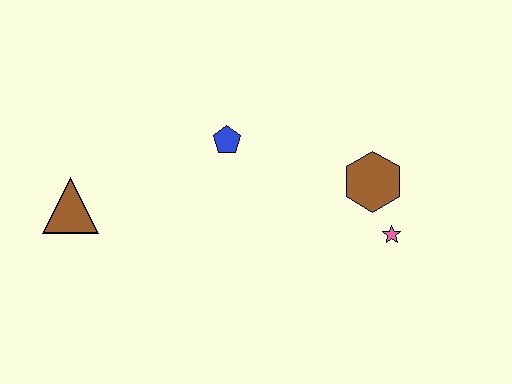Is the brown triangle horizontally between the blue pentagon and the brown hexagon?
No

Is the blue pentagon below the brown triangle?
No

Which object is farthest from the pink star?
The brown triangle is farthest from the pink star.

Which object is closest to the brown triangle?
The blue pentagon is closest to the brown triangle.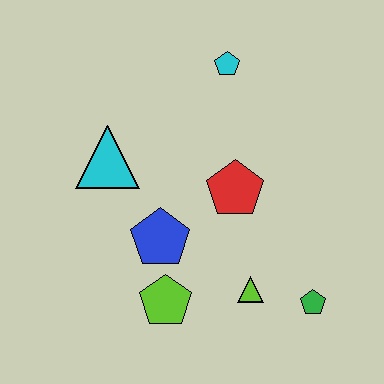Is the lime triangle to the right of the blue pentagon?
Yes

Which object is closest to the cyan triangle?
The blue pentagon is closest to the cyan triangle.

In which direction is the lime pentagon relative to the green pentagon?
The lime pentagon is to the left of the green pentagon.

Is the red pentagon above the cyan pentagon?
No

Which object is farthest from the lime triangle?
The cyan pentagon is farthest from the lime triangle.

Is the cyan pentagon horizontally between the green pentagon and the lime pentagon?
Yes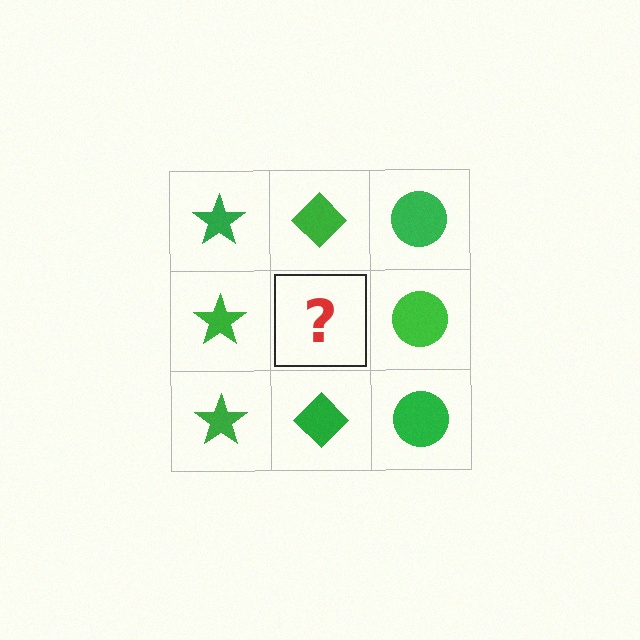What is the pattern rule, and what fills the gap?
The rule is that each column has a consistent shape. The gap should be filled with a green diamond.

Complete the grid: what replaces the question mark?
The question mark should be replaced with a green diamond.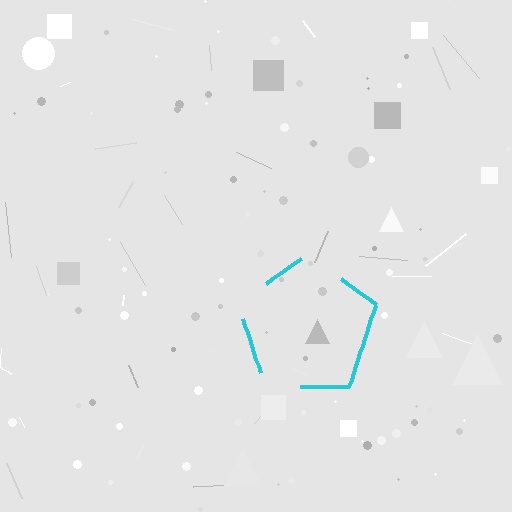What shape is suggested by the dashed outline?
The dashed outline suggests a pentagon.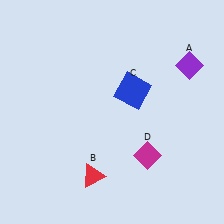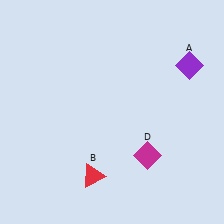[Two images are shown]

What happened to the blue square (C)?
The blue square (C) was removed in Image 2. It was in the top-right area of Image 1.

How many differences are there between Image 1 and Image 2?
There is 1 difference between the two images.